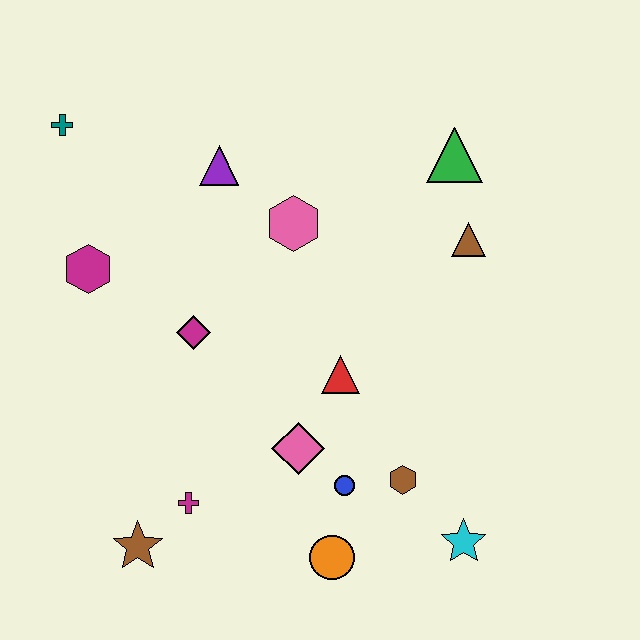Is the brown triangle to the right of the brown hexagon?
Yes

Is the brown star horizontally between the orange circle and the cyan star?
No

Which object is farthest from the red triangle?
The teal cross is farthest from the red triangle.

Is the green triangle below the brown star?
No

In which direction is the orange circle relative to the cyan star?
The orange circle is to the left of the cyan star.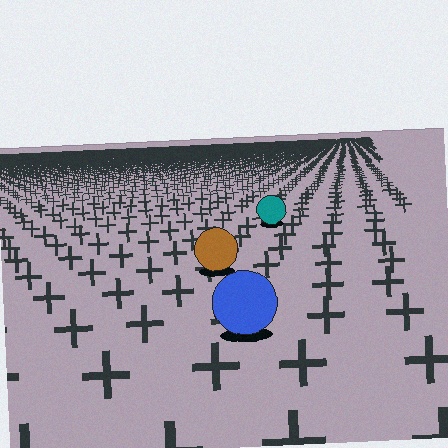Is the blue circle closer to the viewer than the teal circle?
Yes. The blue circle is closer — you can tell from the texture gradient: the ground texture is coarser near it.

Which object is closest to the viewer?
The blue circle is closest. The texture marks near it are larger and more spread out.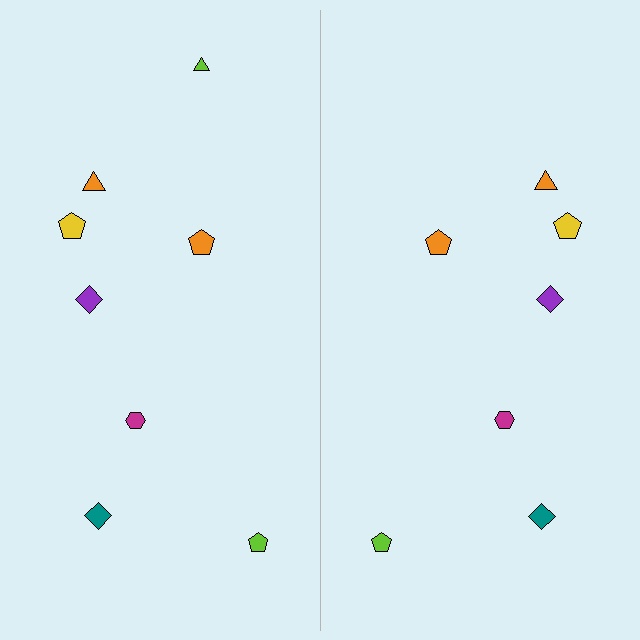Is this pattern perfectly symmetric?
No, the pattern is not perfectly symmetric. A lime triangle is missing from the right side.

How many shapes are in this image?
There are 15 shapes in this image.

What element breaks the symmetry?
A lime triangle is missing from the right side.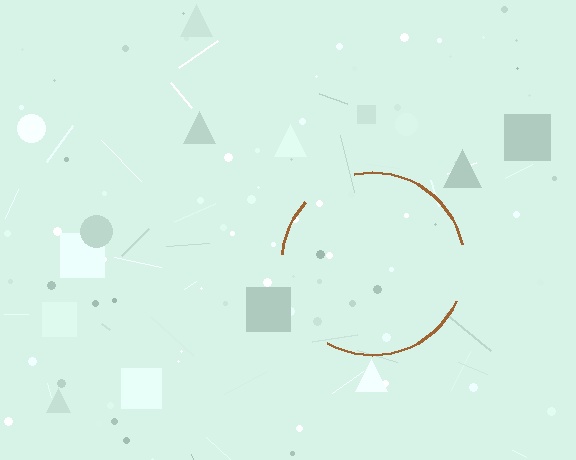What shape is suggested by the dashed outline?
The dashed outline suggests a circle.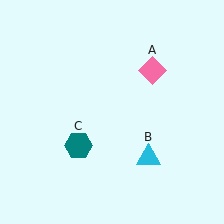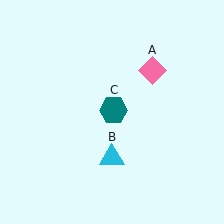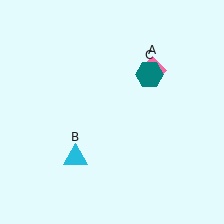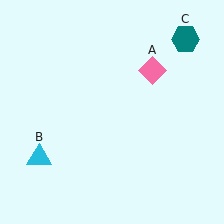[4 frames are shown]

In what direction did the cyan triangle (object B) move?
The cyan triangle (object B) moved left.